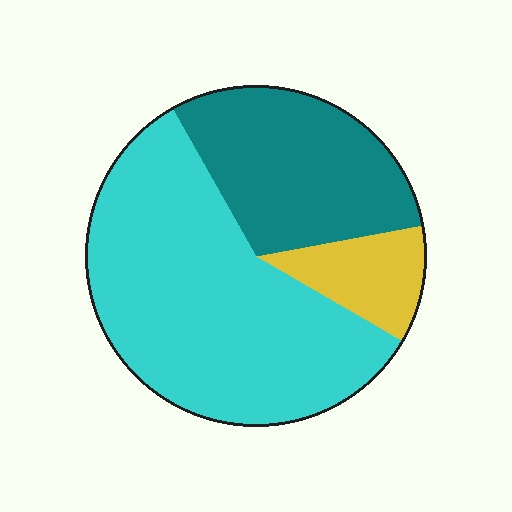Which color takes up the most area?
Cyan, at roughly 60%.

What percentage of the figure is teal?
Teal covers roughly 30% of the figure.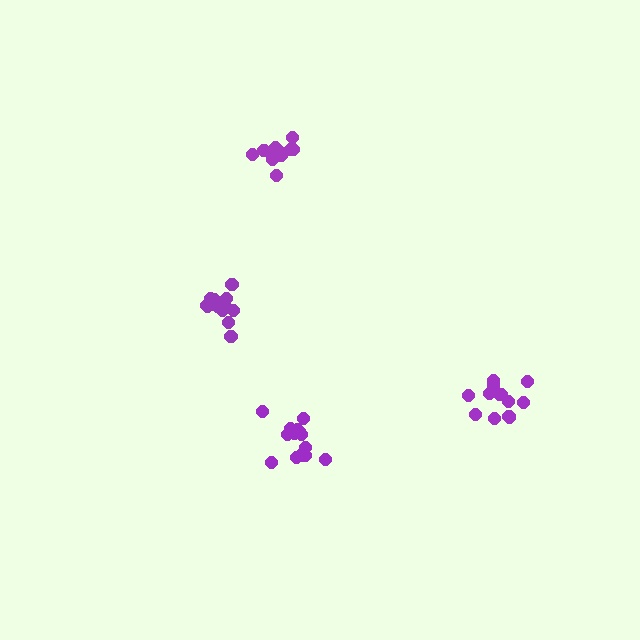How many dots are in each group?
Group 1: 16 dots, Group 2: 12 dots, Group 3: 16 dots, Group 4: 13 dots (57 total).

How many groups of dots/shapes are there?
There are 4 groups.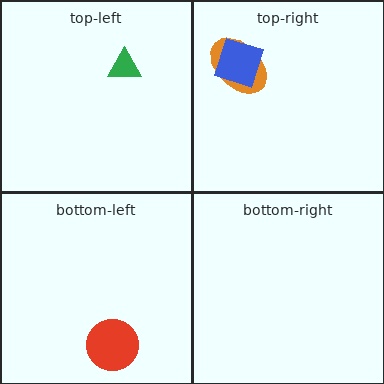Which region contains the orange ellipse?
The top-right region.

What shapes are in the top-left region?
The green triangle.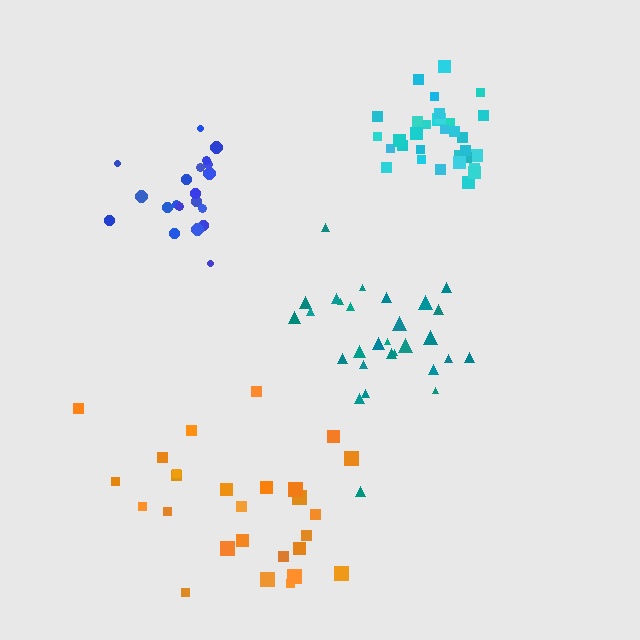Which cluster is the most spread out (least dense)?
Orange.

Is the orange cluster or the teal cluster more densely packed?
Teal.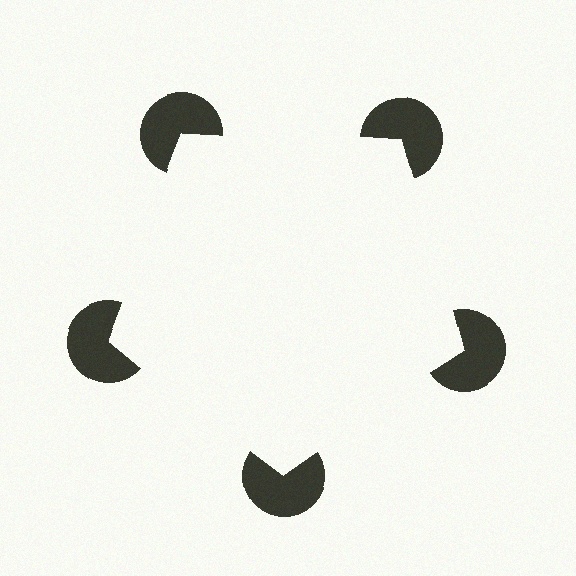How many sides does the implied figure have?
5 sides.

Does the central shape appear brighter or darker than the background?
It typically appears slightly brighter than the background, even though no actual brightness change is drawn.